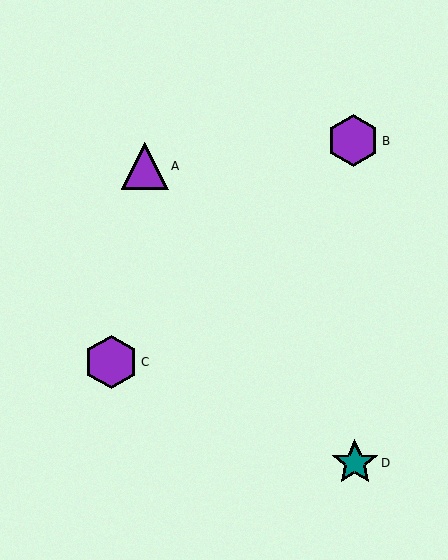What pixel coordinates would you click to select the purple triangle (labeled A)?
Click at (145, 166) to select the purple triangle A.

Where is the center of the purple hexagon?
The center of the purple hexagon is at (111, 362).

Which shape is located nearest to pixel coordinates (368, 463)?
The teal star (labeled D) at (355, 463) is nearest to that location.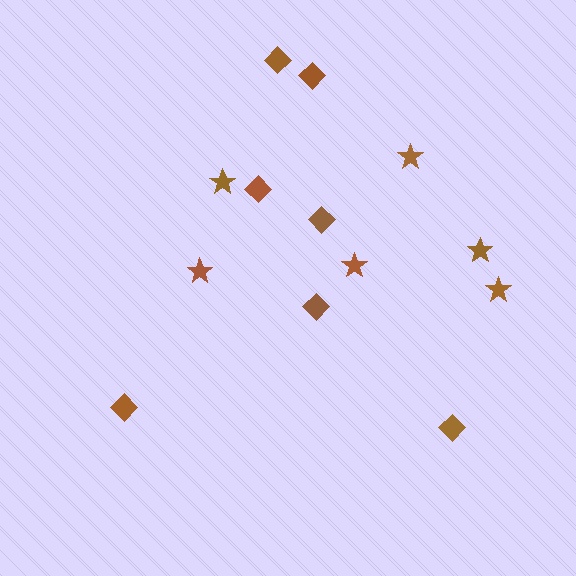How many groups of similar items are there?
There are 2 groups: one group of diamonds (7) and one group of stars (6).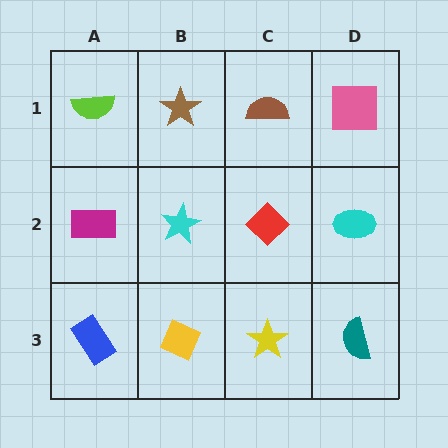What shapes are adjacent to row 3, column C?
A red diamond (row 2, column C), a yellow diamond (row 3, column B), a teal semicircle (row 3, column D).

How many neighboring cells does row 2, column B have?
4.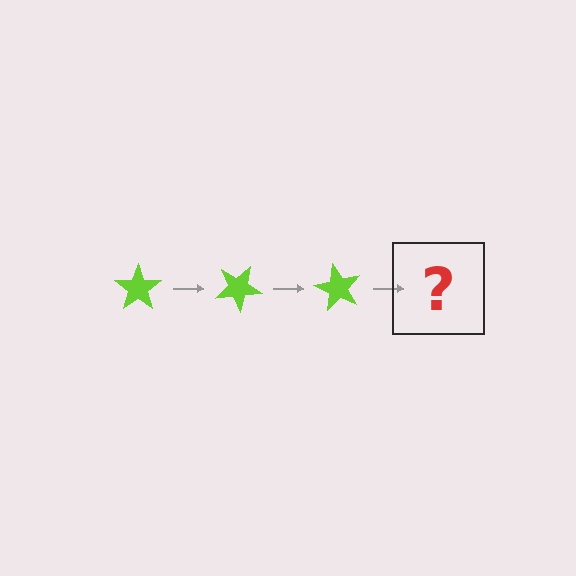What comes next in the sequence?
The next element should be a lime star rotated 90 degrees.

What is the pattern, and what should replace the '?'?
The pattern is that the star rotates 30 degrees each step. The '?' should be a lime star rotated 90 degrees.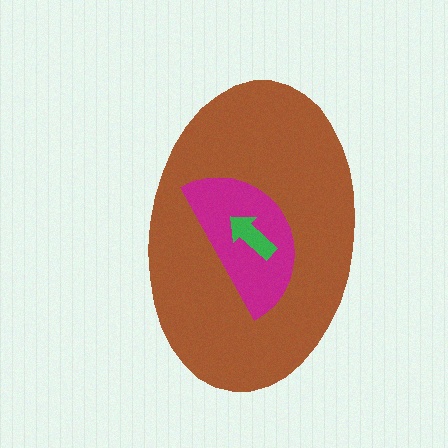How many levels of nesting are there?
3.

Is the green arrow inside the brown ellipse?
Yes.